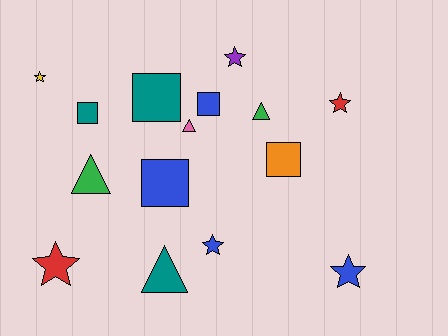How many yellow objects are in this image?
There is 1 yellow object.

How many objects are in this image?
There are 15 objects.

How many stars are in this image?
There are 6 stars.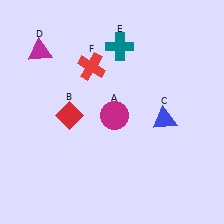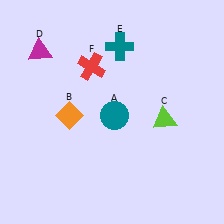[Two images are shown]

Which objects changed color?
A changed from magenta to teal. B changed from red to orange. C changed from blue to lime.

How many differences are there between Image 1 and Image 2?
There are 3 differences between the two images.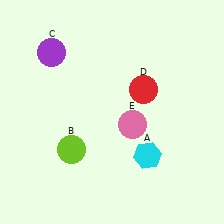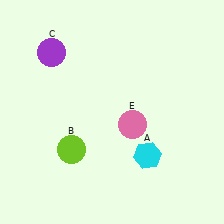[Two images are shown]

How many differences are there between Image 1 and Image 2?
There is 1 difference between the two images.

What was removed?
The red circle (D) was removed in Image 2.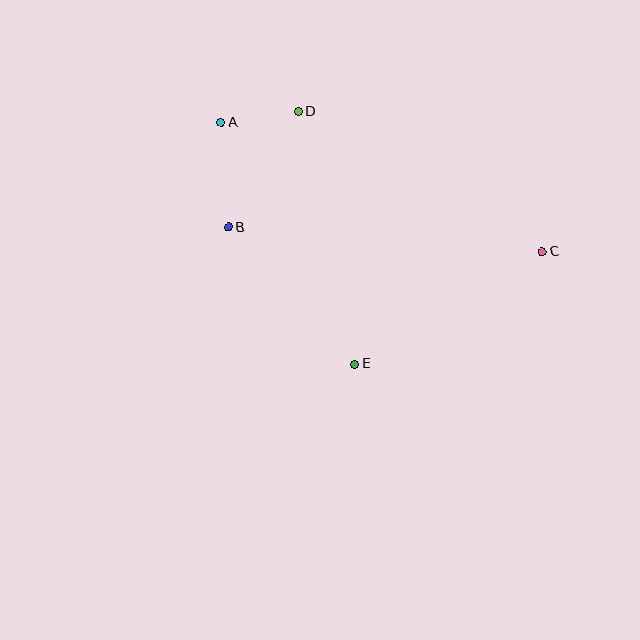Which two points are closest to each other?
Points A and D are closest to each other.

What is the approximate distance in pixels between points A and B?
The distance between A and B is approximately 105 pixels.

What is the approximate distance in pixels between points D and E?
The distance between D and E is approximately 259 pixels.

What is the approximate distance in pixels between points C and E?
The distance between C and E is approximately 218 pixels.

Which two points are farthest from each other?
Points A and C are farthest from each other.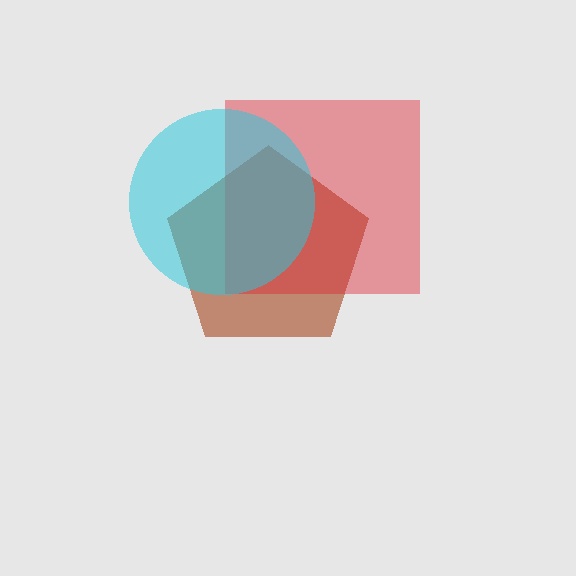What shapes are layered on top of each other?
The layered shapes are: a brown pentagon, a red square, a cyan circle.